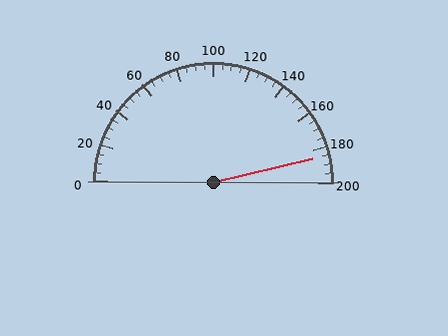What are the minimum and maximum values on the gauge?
The gauge ranges from 0 to 200.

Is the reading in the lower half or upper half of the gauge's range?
The reading is in the upper half of the range (0 to 200).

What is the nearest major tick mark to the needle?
The nearest major tick mark is 180.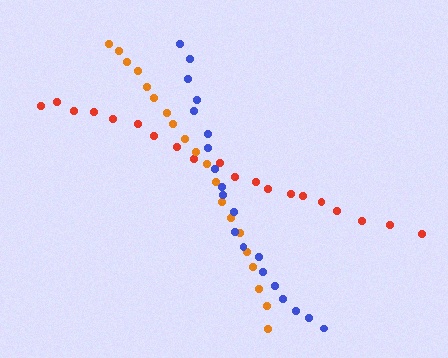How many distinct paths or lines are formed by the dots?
There are 3 distinct paths.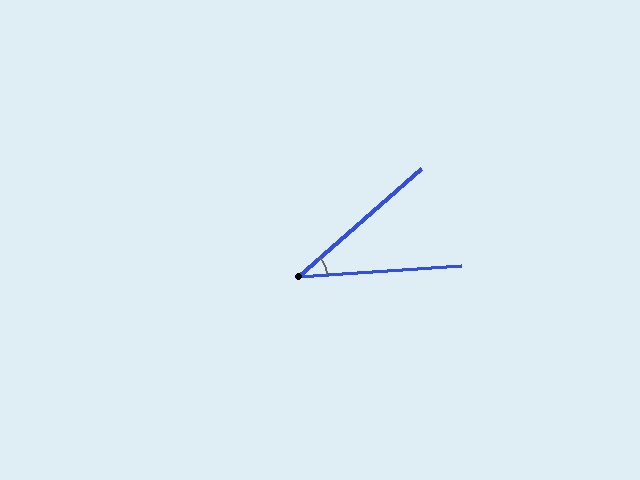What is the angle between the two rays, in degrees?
Approximately 37 degrees.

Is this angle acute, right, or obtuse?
It is acute.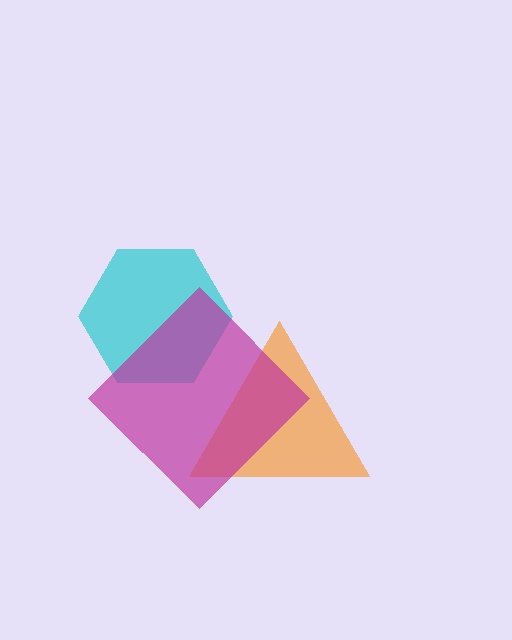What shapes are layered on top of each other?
The layered shapes are: a cyan hexagon, an orange triangle, a magenta diamond.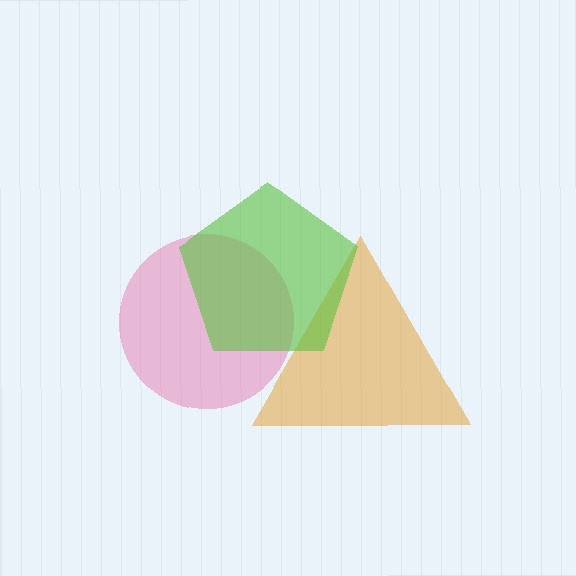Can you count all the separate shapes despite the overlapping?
Yes, there are 3 separate shapes.